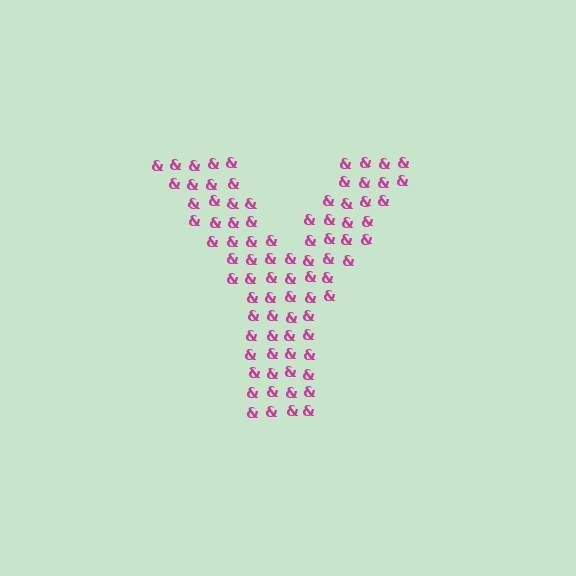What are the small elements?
The small elements are ampersands.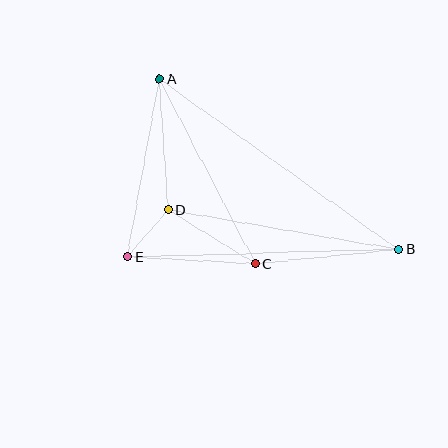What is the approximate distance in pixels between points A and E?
The distance between A and E is approximately 181 pixels.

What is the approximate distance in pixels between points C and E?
The distance between C and E is approximately 128 pixels.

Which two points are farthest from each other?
Points A and B are farthest from each other.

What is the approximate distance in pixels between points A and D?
The distance between A and D is approximately 131 pixels.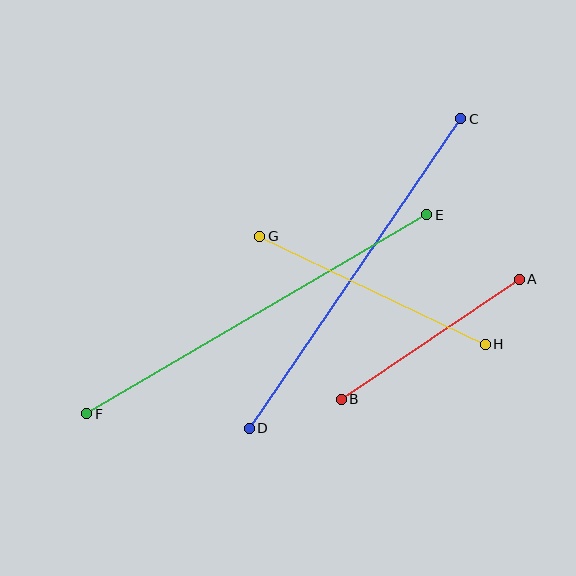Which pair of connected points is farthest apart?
Points E and F are farthest apart.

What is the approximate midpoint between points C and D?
The midpoint is at approximately (355, 274) pixels.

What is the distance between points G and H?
The distance is approximately 250 pixels.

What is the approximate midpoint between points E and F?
The midpoint is at approximately (257, 314) pixels.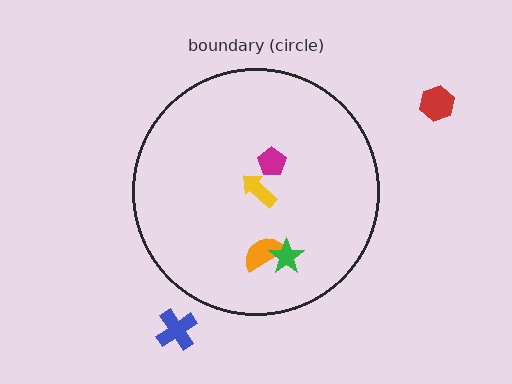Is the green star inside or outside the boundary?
Inside.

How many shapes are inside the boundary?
4 inside, 2 outside.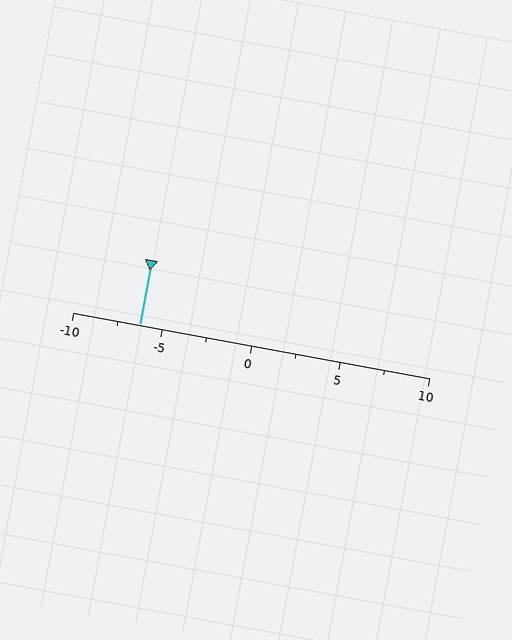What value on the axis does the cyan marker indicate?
The marker indicates approximately -6.2.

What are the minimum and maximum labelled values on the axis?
The axis runs from -10 to 10.